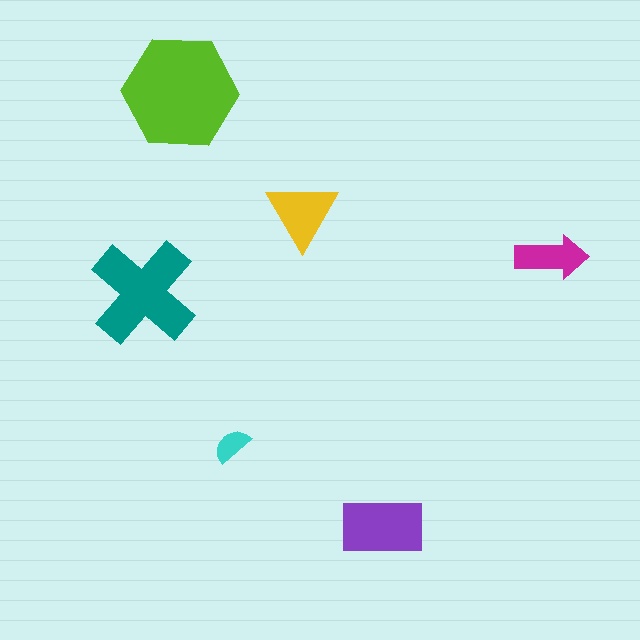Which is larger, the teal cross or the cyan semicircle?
The teal cross.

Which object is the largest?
The lime hexagon.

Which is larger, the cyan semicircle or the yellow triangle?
The yellow triangle.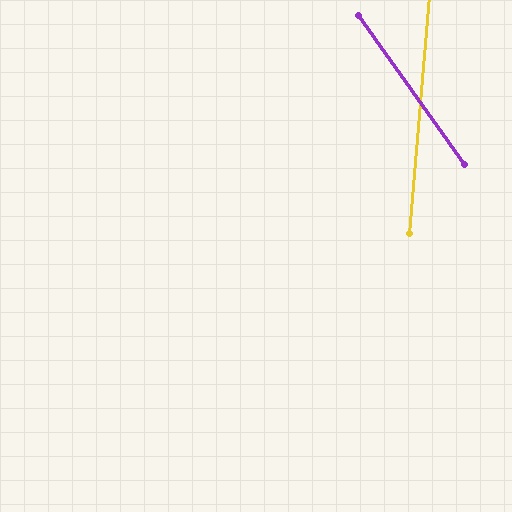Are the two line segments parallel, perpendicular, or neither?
Neither parallel nor perpendicular — they differ by about 40°.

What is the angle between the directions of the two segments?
Approximately 40 degrees.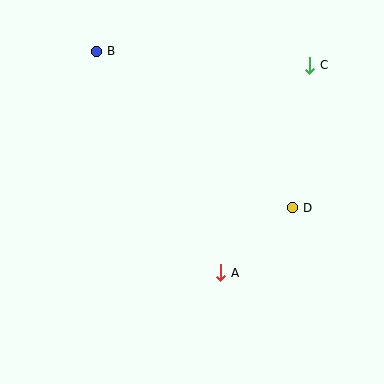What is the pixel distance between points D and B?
The distance between D and B is 251 pixels.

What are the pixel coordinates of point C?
Point C is at (310, 65).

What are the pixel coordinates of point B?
Point B is at (97, 51).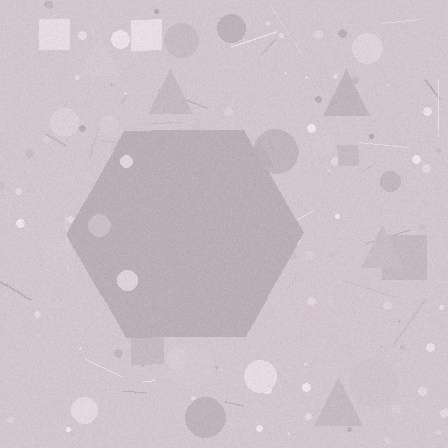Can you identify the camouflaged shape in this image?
The camouflaged shape is a hexagon.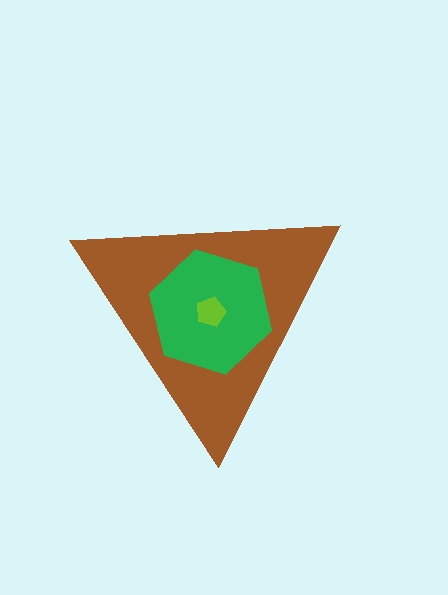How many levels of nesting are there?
3.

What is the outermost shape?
The brown triangle.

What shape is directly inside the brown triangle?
The green hexagon.